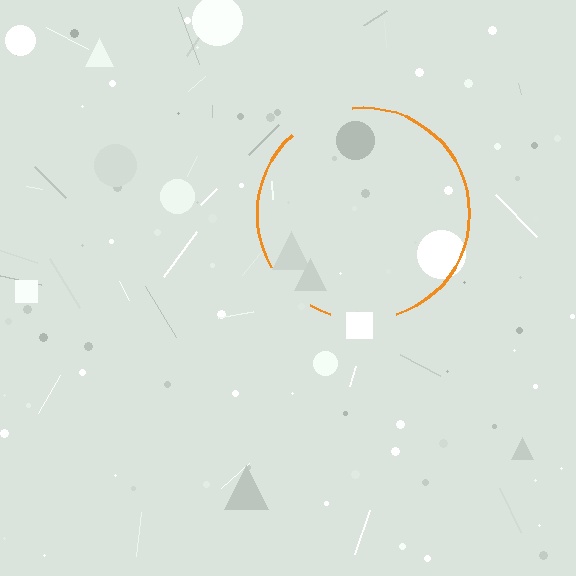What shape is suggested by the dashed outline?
The dashed outline suggests a circle.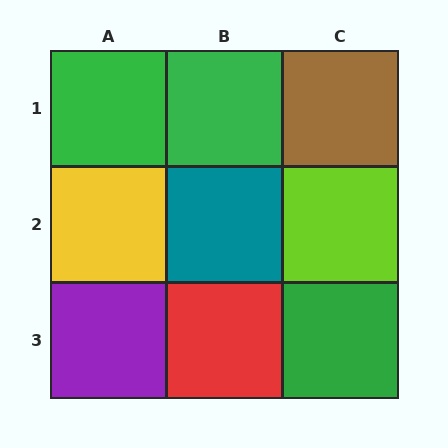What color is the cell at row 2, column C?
Lime.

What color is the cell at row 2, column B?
Teal.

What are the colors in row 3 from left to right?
Purple, red, green.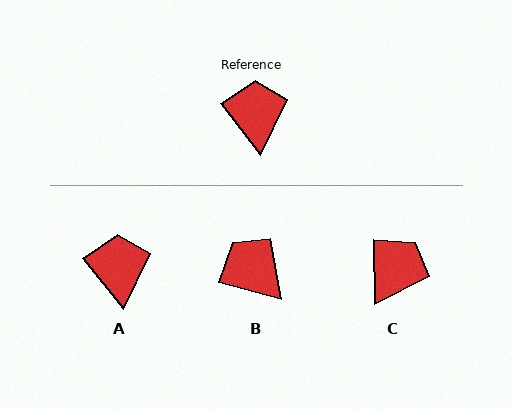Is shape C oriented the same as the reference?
No, it is off by about 38 degrees.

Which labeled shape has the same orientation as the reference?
A.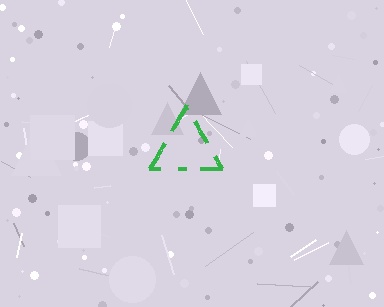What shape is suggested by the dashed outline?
The dashed outline suggests a triangle.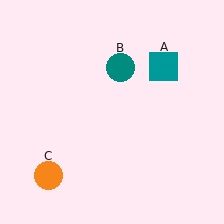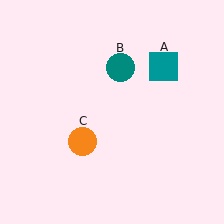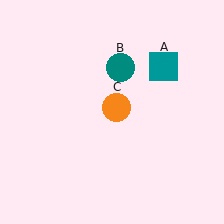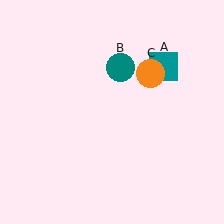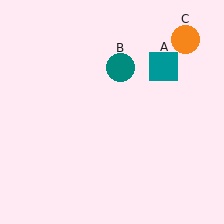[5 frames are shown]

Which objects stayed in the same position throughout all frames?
Teal square (object A) and teal circle (object B) remained stationary.